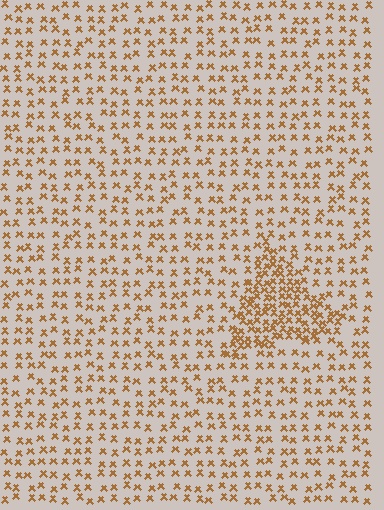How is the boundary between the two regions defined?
The boundary is defined by a change in element density (approximately 2.3x ratio). All elements are the same color, size, and shape.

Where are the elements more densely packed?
The elements are more densely packed inside the triangle boundary.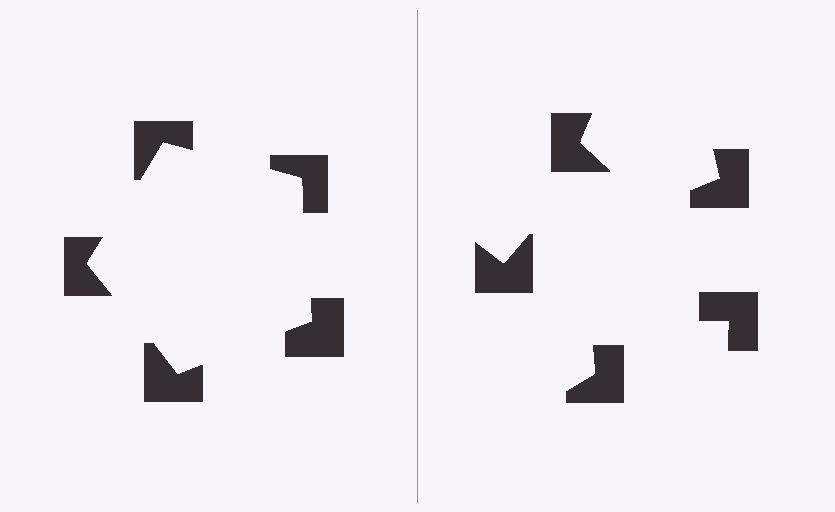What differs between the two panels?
The notched squares are positioned identically on both sides; only the wedge orientations differ. On the left they align to a pentagon; on the right they are misaligned.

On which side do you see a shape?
An illusory pentagon appears on the left side. On the right side the wedge cuts are rotated, so no coherent shape forms.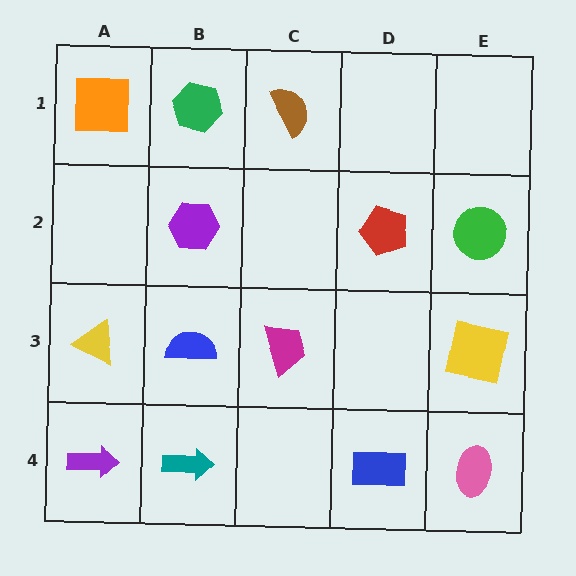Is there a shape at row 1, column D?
No, that cell is empty.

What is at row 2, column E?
A green circle.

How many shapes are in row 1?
3 shapes.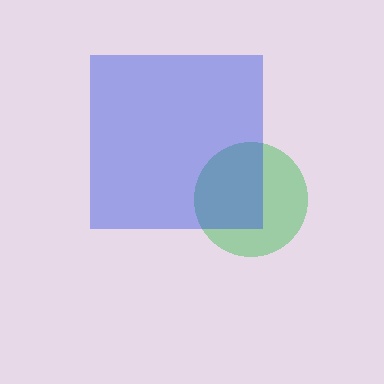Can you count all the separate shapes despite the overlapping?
Yes, there are 2 separate shapes.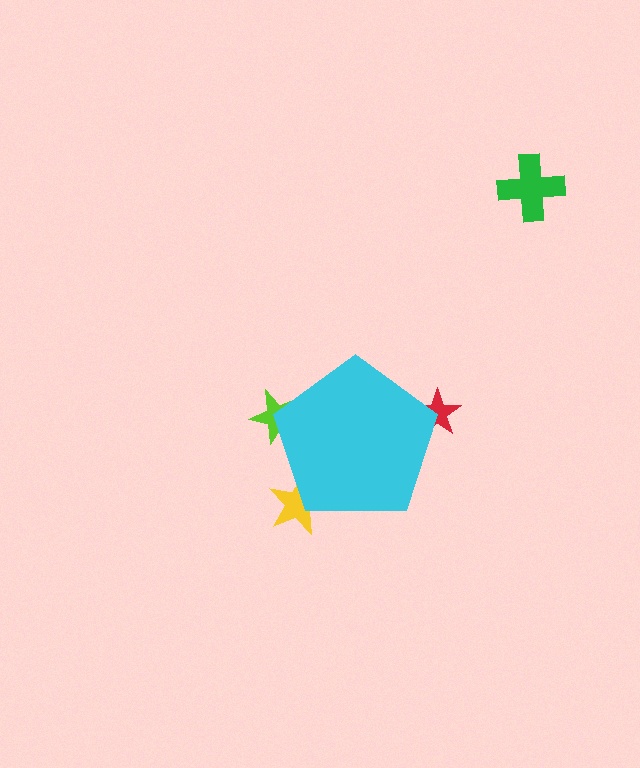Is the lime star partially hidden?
Yes, the lime star is partially hidden behind the cyan pentagon.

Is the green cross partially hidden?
No, the green cross is fully visible.